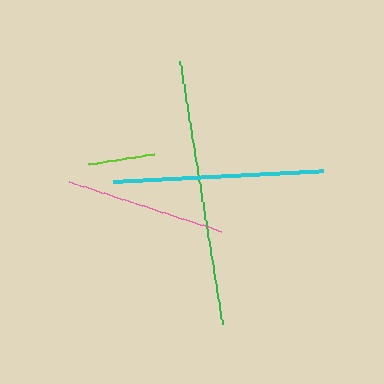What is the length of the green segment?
The green segment is approximately 265 pixels long.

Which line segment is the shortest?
The lime line is the shortest at approximately 66 pixels.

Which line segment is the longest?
The green line is the longest at approximately 265 pixels.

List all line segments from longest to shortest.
From longest to shortest: green, cyan, pink, lime.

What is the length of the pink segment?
The pink segment is approximately 160 pixels long.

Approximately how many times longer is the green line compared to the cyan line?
The green line is approximately 1.3 times the length of the cyan line.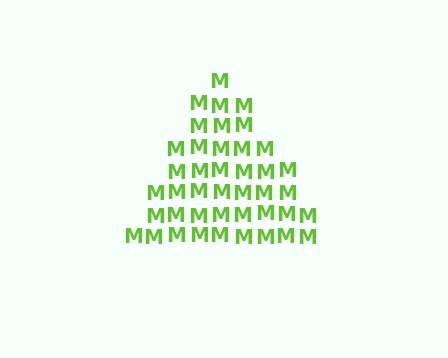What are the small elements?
The small elements are letter M's.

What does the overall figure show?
The overall figure shows a triangle.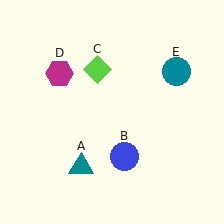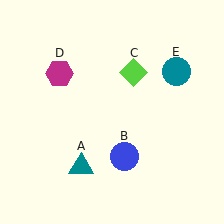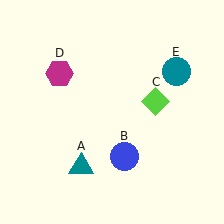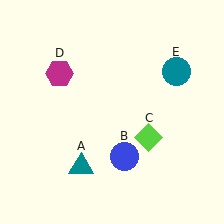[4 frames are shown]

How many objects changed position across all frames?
1 object changed position: lime diamond (object C).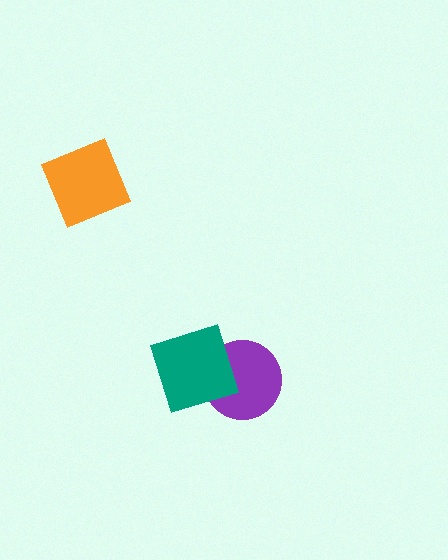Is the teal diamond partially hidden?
No, no other shape covers it.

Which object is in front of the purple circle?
The teal diamond is in front of the purple circle.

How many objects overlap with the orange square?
0 objects overlap with the orange square.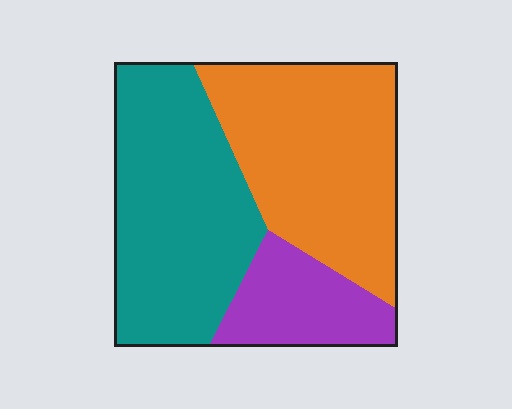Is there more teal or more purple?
Teal.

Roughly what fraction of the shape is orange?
Orange takes up about two fifths (2/5) of the shape.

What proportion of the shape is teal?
Teal takes up about two fifths (2/5) of the shape.